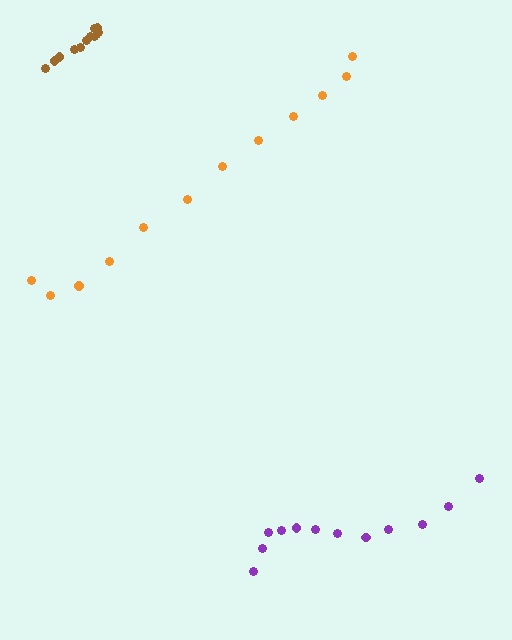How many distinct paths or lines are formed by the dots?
There are 3 distinct paths.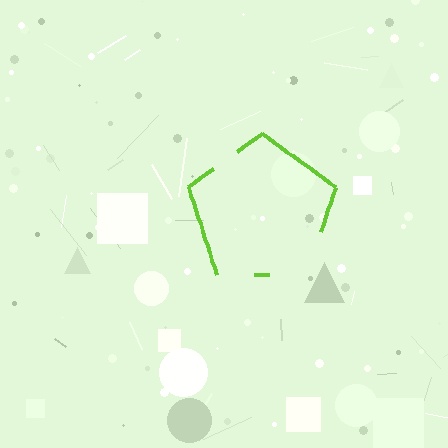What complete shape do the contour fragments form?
The contour fragments form a pentagon.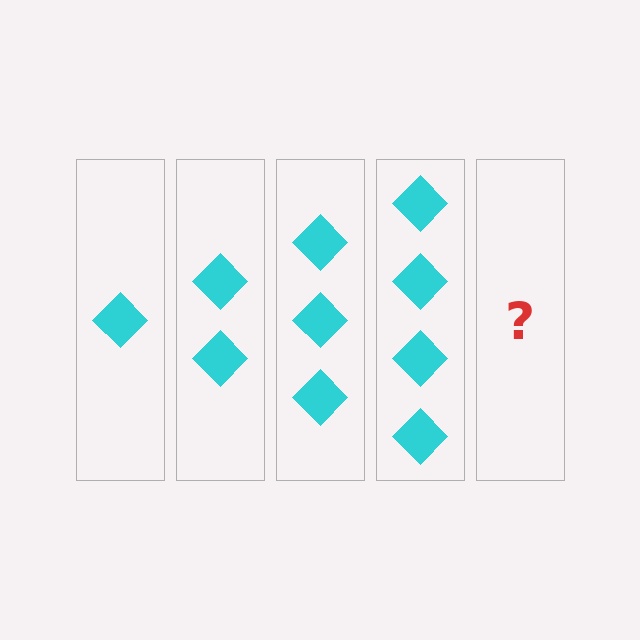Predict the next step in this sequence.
The next step is 5 diamonds.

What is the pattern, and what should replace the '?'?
The pattern is that each step adds one more diamond. The '?' should be 5 diamonds.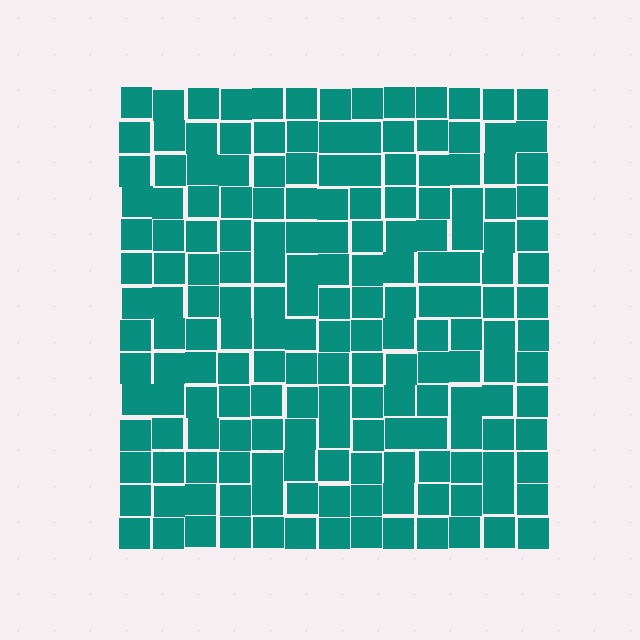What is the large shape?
The large shape is a square.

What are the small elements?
The small elements are squares.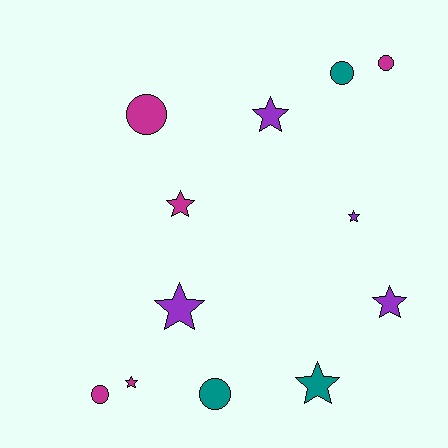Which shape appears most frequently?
Star, with 7 objects.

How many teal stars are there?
There is 1 teal star.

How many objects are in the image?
There are 12 objects.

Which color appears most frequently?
Magenta, with 5 objects.